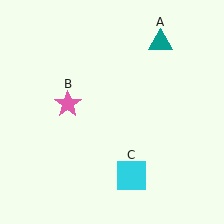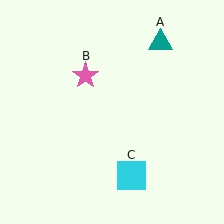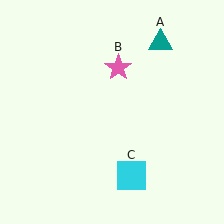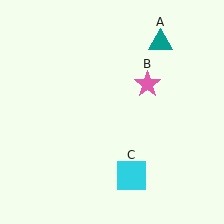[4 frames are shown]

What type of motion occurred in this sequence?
The pink star (object B) rotated clockwise around the center of the scene.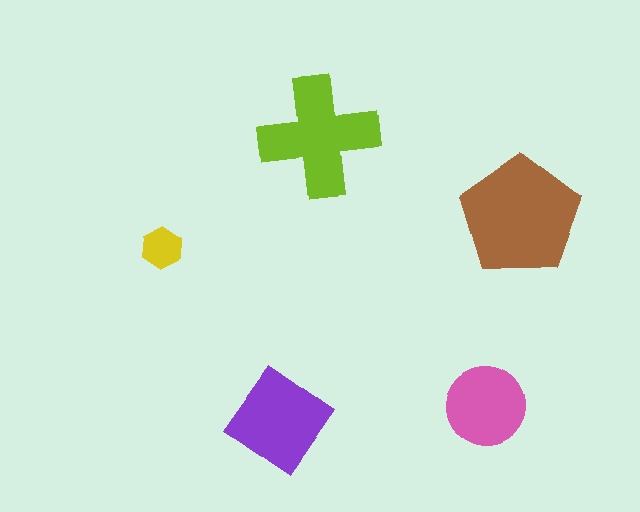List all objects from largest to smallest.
The brown pentagon, the lime cross, the purple diamond, the pink circle, the yellow hexagon.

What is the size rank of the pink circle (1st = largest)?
4th.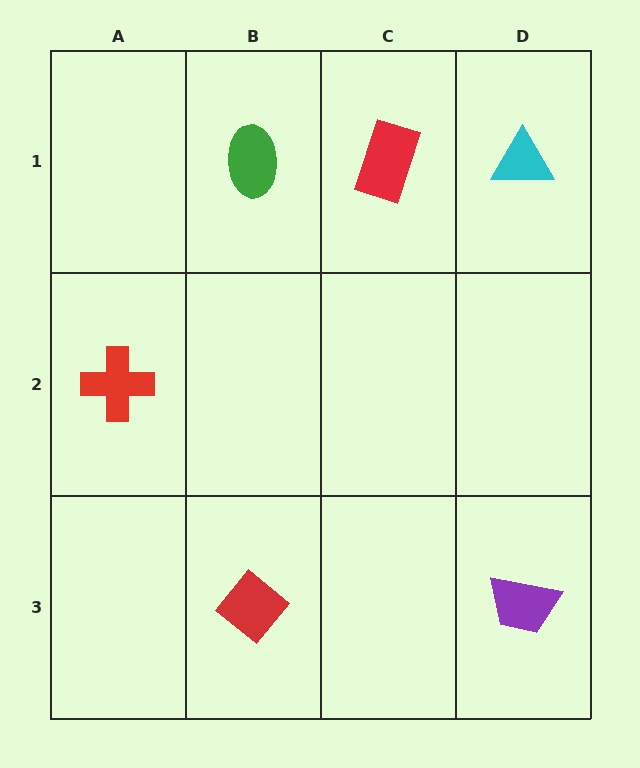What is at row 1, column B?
A green ellipse.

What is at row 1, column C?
A red rectangle.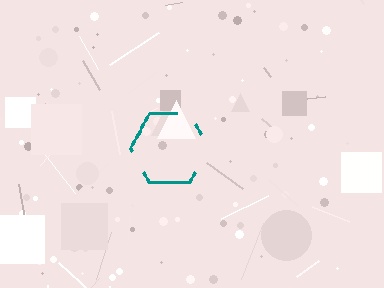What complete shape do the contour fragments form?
The contour fragments form a hexagon.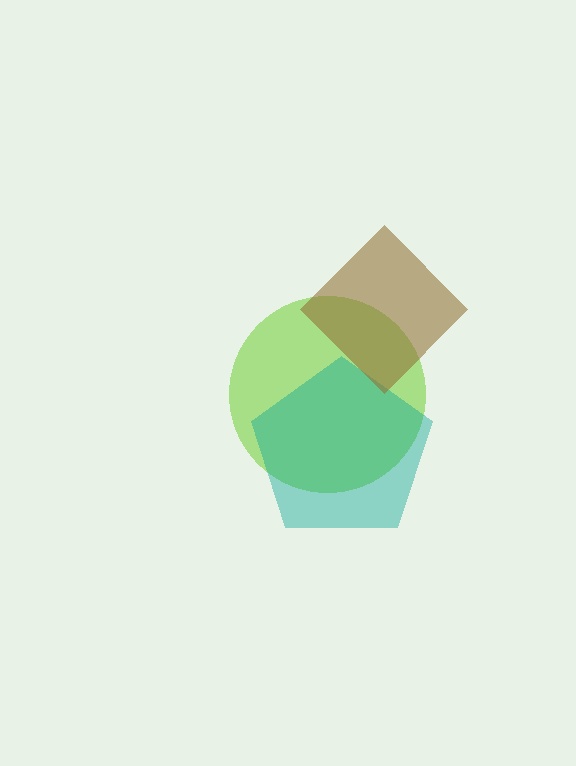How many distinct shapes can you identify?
There are 3 distinct shapes: a lime circle, a teal pentagon, a brown diamond.